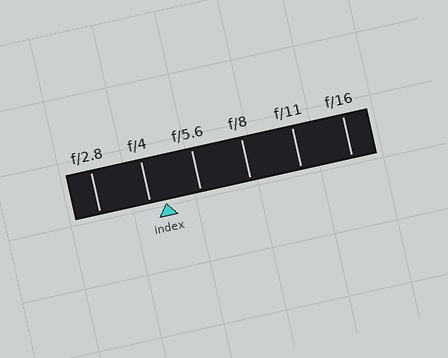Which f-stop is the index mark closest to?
The index mark is closest to f/4.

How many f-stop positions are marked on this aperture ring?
There are 6 f-stop positions marked.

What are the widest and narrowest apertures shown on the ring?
The widest aperture shown is f/2.8 and the narrowest is f/16.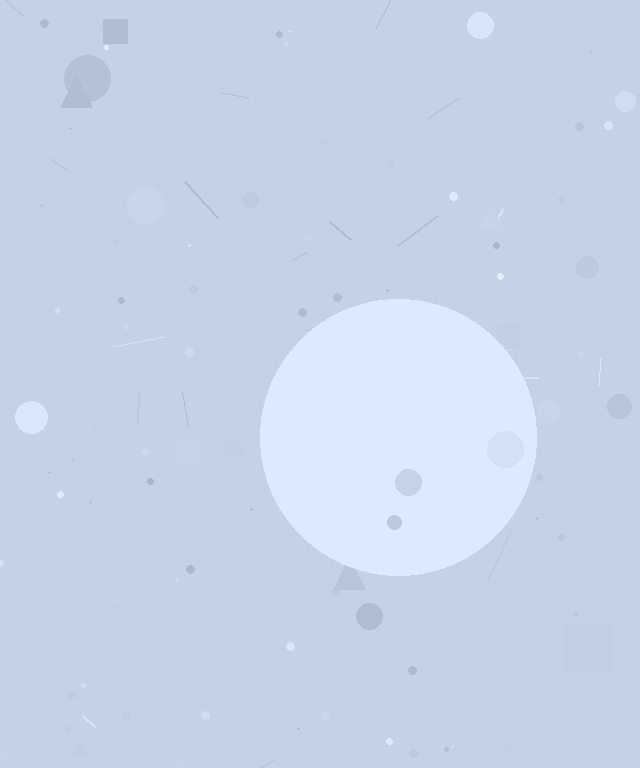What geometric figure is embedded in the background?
A circle is embedded in the background.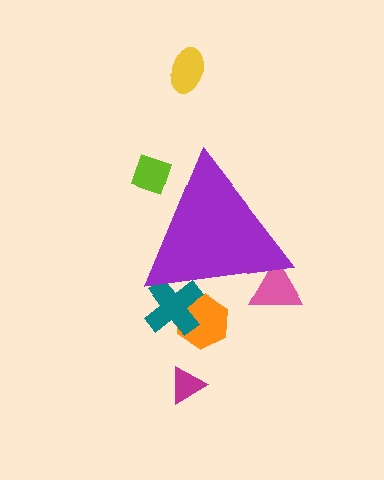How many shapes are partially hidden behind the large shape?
4 shapes are partially hidden.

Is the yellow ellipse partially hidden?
No, the yellow ellipse is fully visible.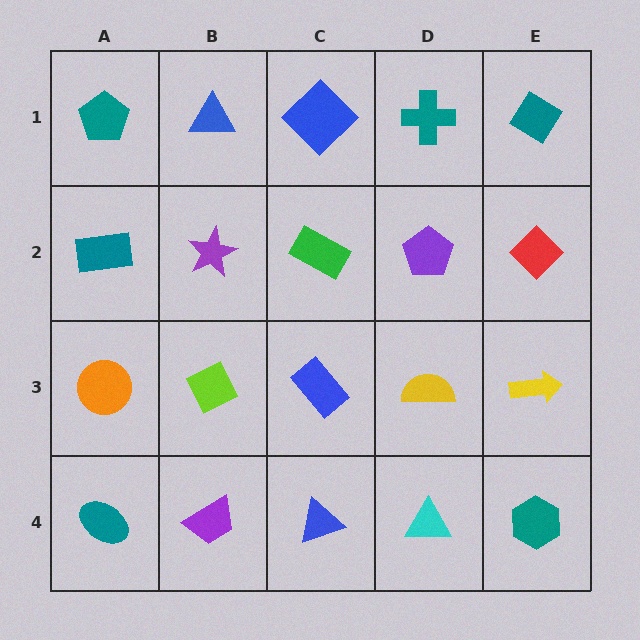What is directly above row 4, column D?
A yellow semicircle.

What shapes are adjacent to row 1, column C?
A green rectangle (row 2, column C), a blue triangle (row 1, column B), a teal cross (row 1, column D).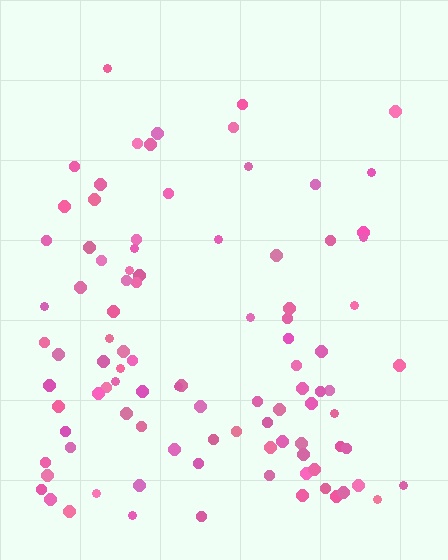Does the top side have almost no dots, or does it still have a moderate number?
Still a moderate number, just noticeably fewer than the bottom.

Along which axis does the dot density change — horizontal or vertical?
Vertical.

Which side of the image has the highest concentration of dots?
The bottom.